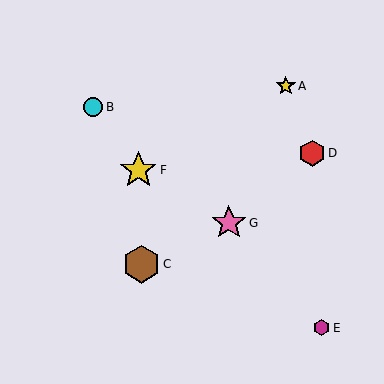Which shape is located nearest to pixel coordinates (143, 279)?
The brown hexagon (labeled C) at (142, 264) is nearest to that location.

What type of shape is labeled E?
Shape E is a magenta hexagon.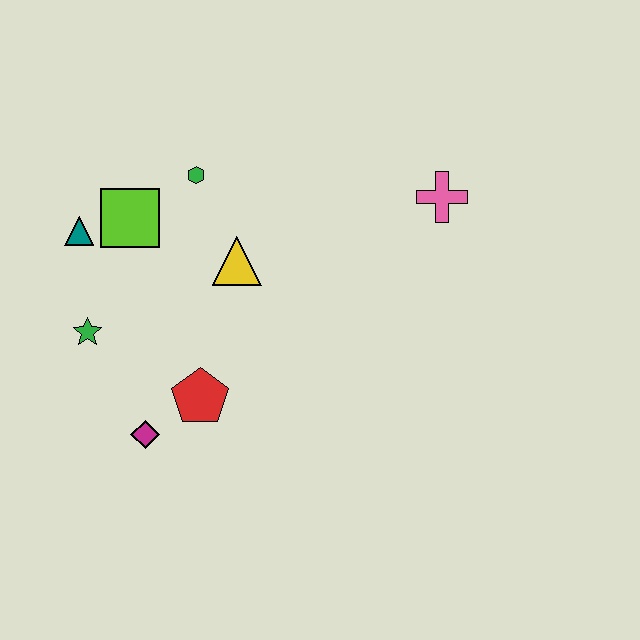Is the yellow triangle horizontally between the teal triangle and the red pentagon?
No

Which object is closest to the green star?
The teal triangle is closest to the green star.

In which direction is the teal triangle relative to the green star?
The teal triangle is above the green star.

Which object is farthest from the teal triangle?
The pink cross is farthest from the teal triangle.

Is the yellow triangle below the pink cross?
Yes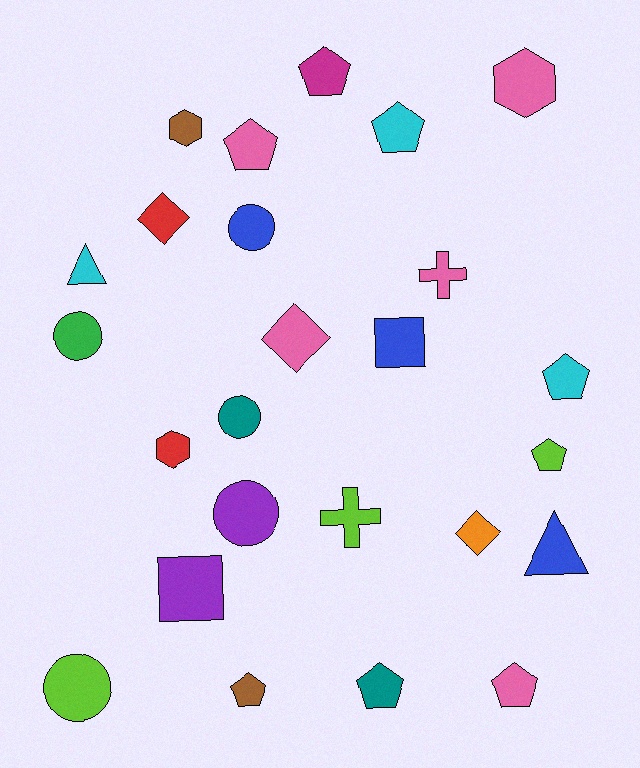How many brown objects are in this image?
There are 2 brown objects.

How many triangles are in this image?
There are 2 triangles.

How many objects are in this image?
There are 25 objects.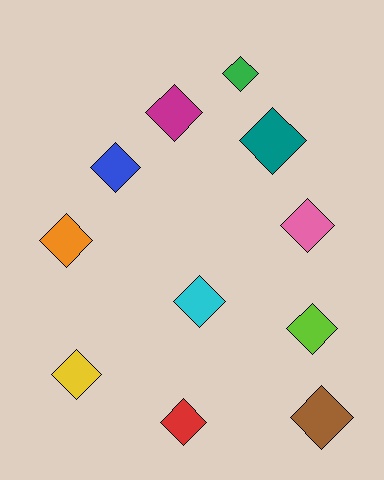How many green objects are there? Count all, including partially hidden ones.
There is 1 green object.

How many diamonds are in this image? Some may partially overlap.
There are 11 diamonds.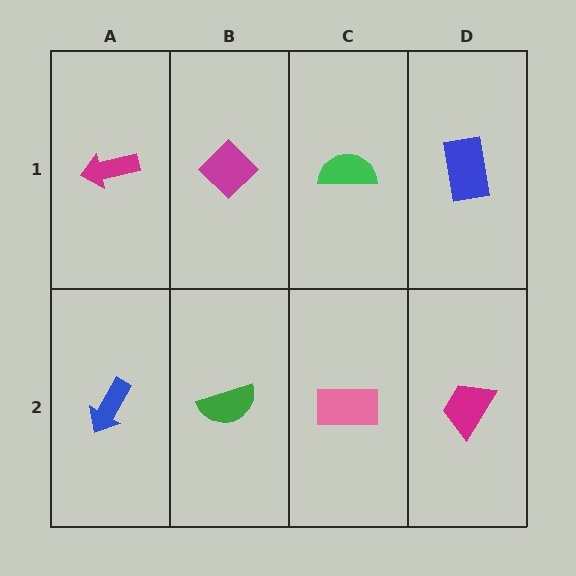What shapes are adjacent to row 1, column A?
A blue arrow (row 2, column A), a magenta diamond (row 1, column B).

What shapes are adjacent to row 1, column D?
A magenta trapezoid (row 2, column D), a green semicircle (row 1, column C).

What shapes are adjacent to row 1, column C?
A pink rectangle (row 2, column C), a magenta diamond (row 1, column B), a blue rectangle (row 1, column D).